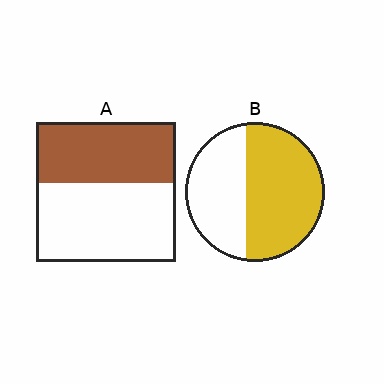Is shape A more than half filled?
No.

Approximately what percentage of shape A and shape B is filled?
A is approximately 45% and B is approximately 60%.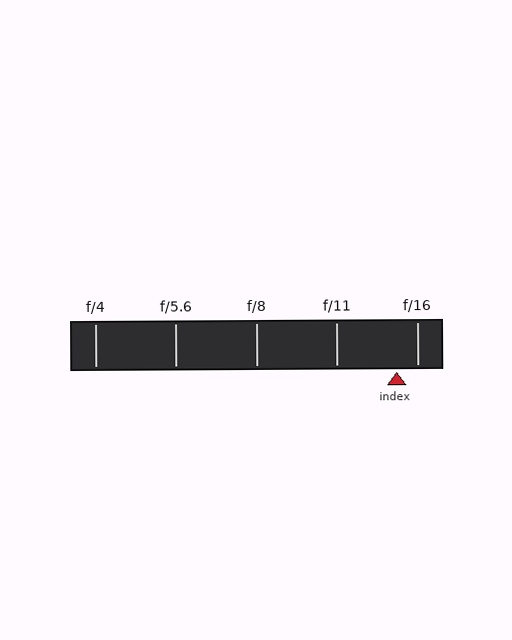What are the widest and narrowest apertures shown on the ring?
The widest aperture shown is f/4 and the narrowest is f/16.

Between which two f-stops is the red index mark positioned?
The index mark is between f/11 and f/16.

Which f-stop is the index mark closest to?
The index mark is closest to f/16.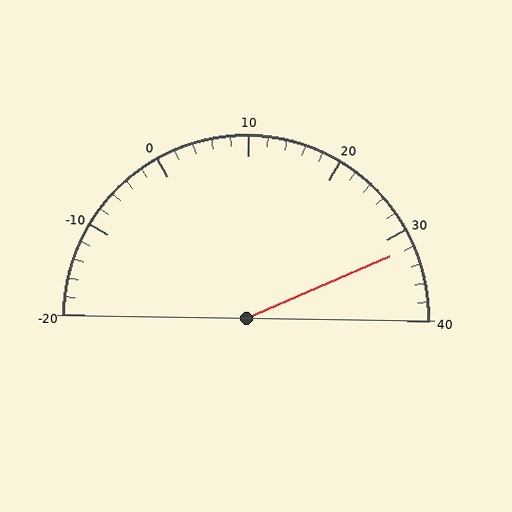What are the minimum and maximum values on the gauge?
The gauge ranges from -20 to 40.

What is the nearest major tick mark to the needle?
The nearest major tick mark is 30.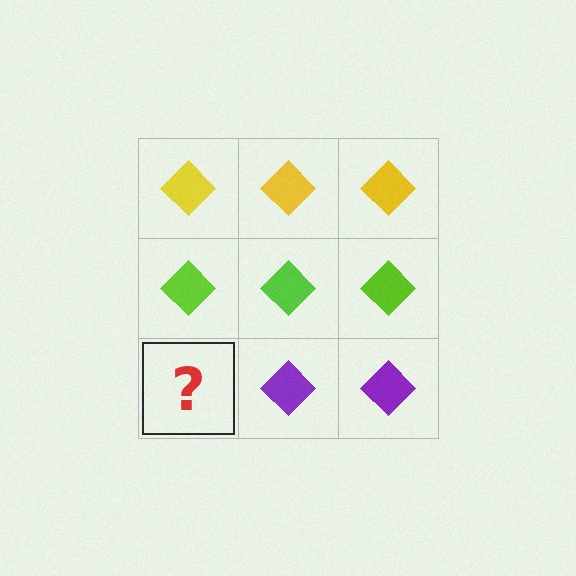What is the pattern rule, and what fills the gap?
The rule is that each row has a consistent color. The gap should be filled with a purple diamond.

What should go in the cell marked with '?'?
The missing cell should contain a purple diamond.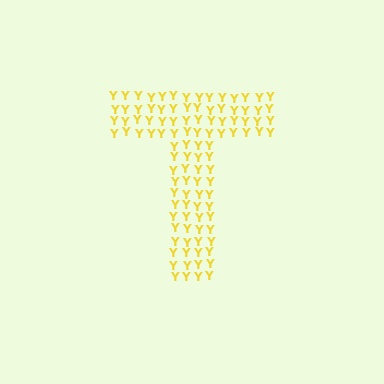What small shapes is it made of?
It is made of small letter Y's.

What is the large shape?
The large shape is the letter T.